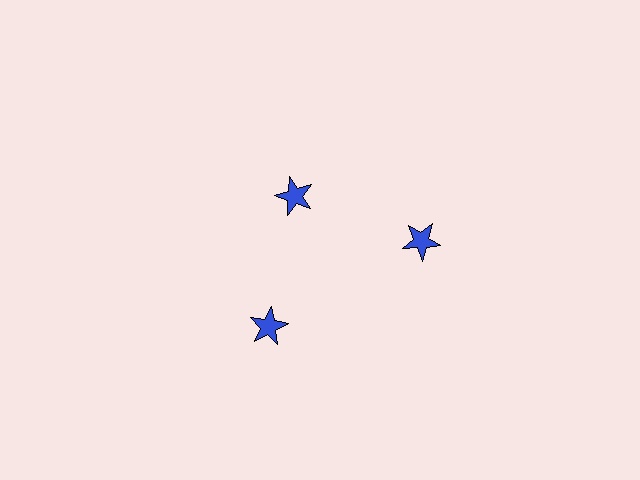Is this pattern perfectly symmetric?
No. The 3 blue stars are arranged in a ring, but one element near the 11 o'clock position is pulled inward toward the center, breaking the 3-fold rotational symmetry.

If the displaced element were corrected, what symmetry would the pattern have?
It would have 3-fold rotational symmetry — the pattern would map onto itself every 120 degrees.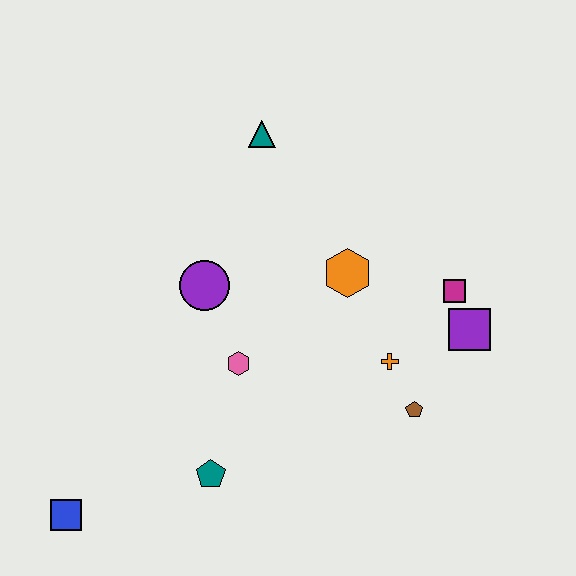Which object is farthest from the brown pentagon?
The blue square is farthest from the brown pentagon.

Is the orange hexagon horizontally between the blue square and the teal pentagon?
No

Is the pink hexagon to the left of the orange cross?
Yes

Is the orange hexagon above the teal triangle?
No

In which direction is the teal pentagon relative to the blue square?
The teal pentagon is to the right of the blue square.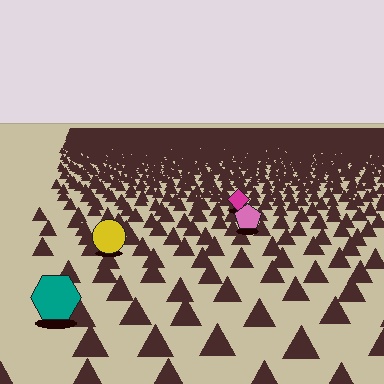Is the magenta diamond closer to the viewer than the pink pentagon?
No. The pink pentagon is closer — you can tell from the texture gradient: the ground texture is coarser near it.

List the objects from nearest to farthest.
From nearest to farthest: the teal hexagon, the yellow circle, the pink pentagon, the magenta diamond.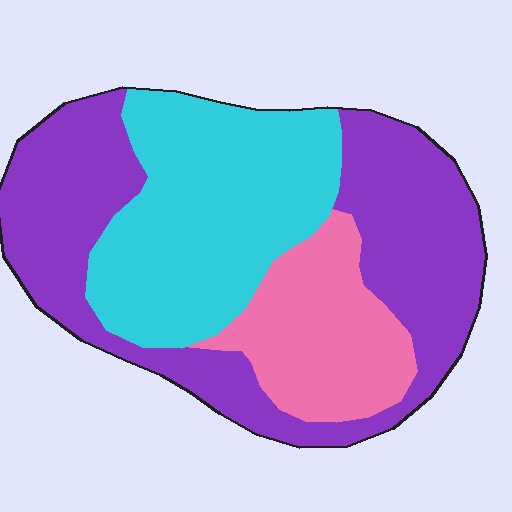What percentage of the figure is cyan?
Cyan takes up about one third (1/3) of the figure.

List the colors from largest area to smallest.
From largest to smallest: purple, cyan, pink.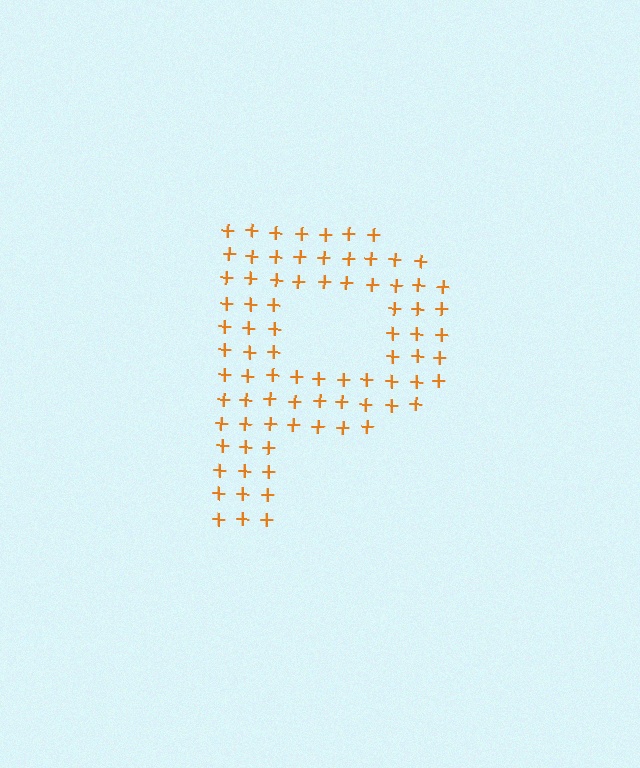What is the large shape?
The large shape is the letter P.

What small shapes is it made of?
It is made of small plus signs.